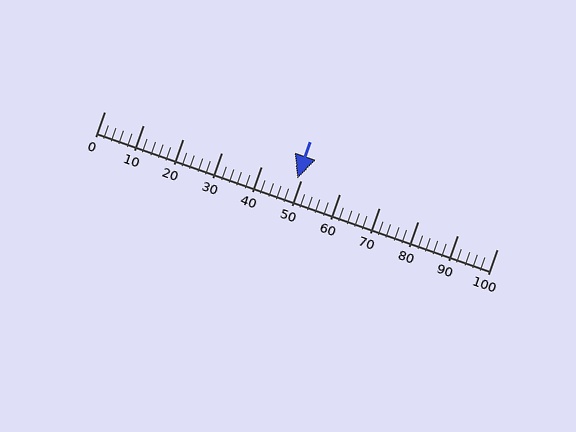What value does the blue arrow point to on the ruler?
The blue arrow points to approximately 49.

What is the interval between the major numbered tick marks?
The major tick marks are spaced 10 units apart.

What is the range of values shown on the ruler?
The ruler shows values from 0 to 100.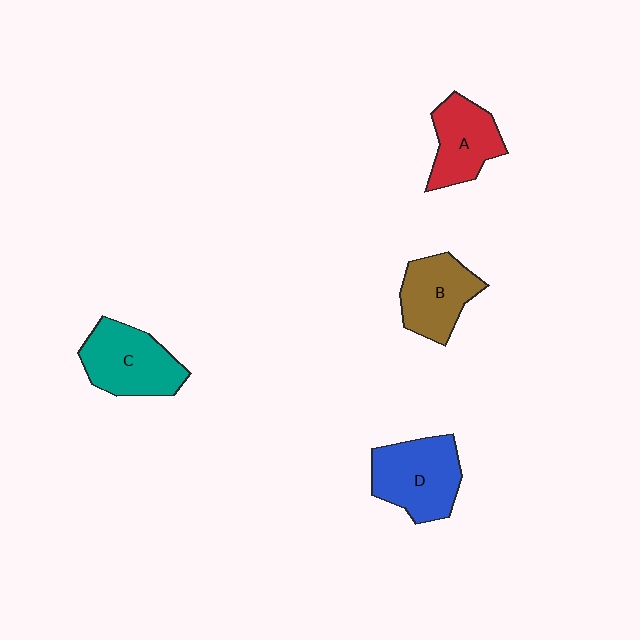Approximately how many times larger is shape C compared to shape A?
Approximately 1.2 times.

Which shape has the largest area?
Shape D (blue).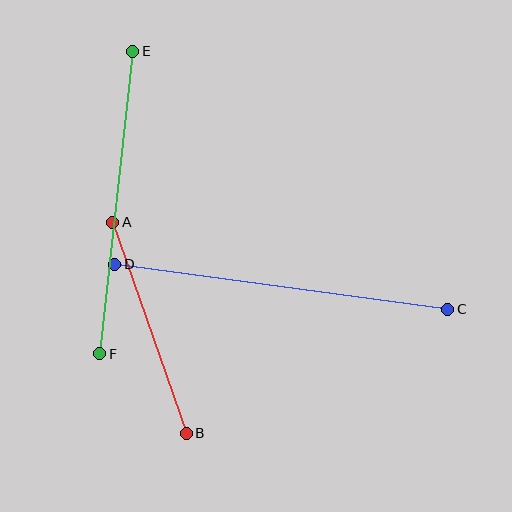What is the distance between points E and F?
The distance is approximately 304 pixels.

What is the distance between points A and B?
The distance is approximately 223 pixels.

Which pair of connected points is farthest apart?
Points C and D are farthest apart.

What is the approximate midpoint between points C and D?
The midpoint is at approximately (281, 287) pixels.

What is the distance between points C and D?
The distance is approximately 336 pixels.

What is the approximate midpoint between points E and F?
The midpoint is at approximately (116, 202) pixels.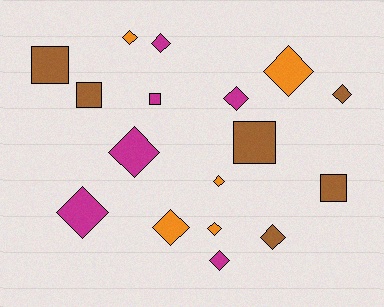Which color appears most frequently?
Magenta, with 6 objects.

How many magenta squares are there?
There is 1 magenta square.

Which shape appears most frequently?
Diamond, with 12 objects.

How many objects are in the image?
There are 17 objects.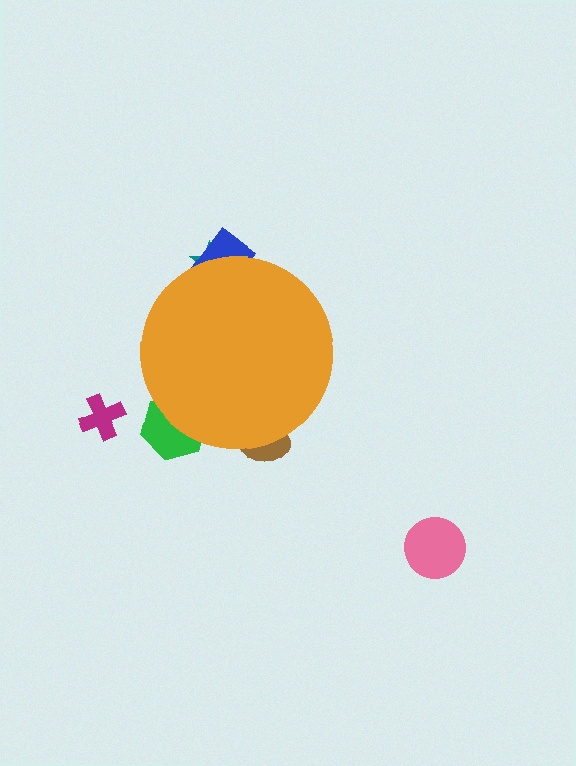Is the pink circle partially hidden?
No, the pink circle is fully visible.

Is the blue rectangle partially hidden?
Yes, the blue rectangle is partially hidden behind the orange circle.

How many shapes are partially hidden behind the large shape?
4 shapes are partially hidden.